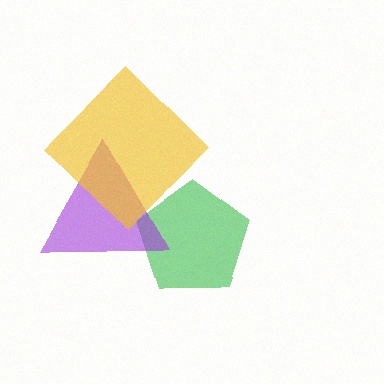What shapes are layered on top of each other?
The layered shapes are: a green pentagon, a purple triangle, a yellow diamond.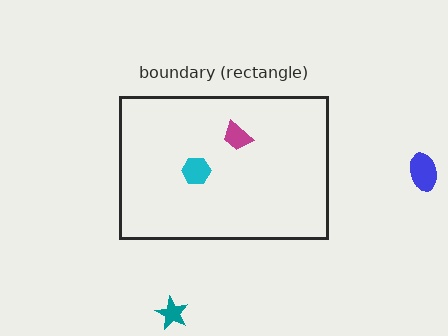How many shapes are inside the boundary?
2 inside, 2 outside.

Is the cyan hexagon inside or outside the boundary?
Inside.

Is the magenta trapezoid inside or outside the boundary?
Inside.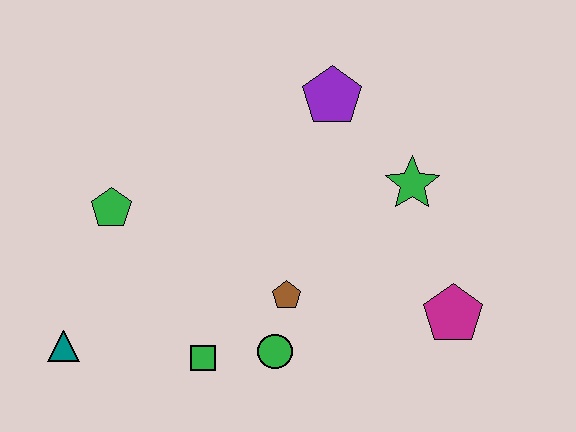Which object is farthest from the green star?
The teal triangle is farthest from the green star.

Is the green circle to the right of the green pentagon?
Yes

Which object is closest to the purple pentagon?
The green star is closest to the purple pentagon.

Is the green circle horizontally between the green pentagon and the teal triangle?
No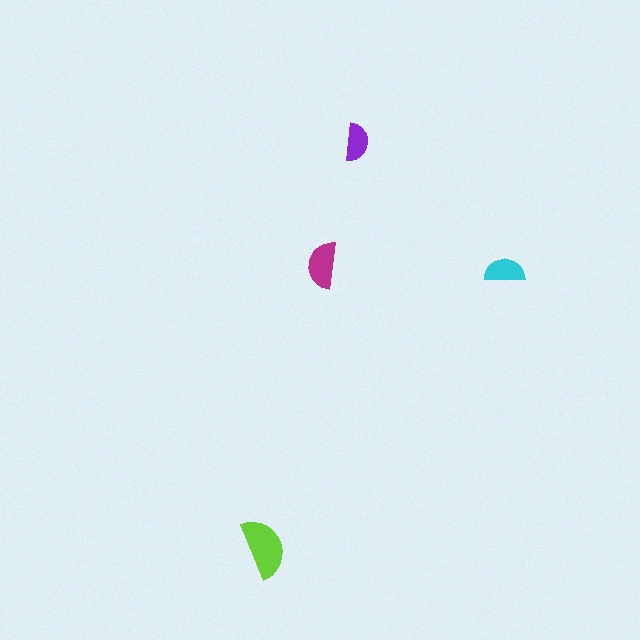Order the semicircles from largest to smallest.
the lime one, the magenta one, the cyan one, the purple one.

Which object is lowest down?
The lime semicircle is bottommost.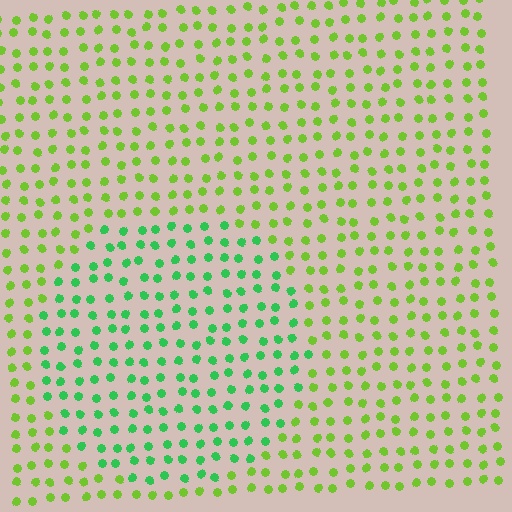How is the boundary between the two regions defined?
The boundary is defined purely by a slight shift in hue (about 41 degrees). Spacing, size, and orientation are identical on both sides.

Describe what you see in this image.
The image is filled with small lime elements in a uniform arrangement. A circle-shaped region is visible where the elements are tinted to a slightly different hue, forming a subtle color boundary.